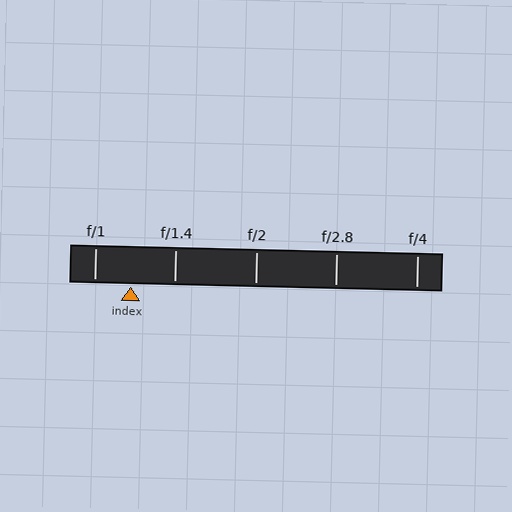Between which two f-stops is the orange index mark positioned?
The index mark is between f/1 and f/1.4.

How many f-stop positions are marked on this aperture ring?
There are 5 f-stop positions marked.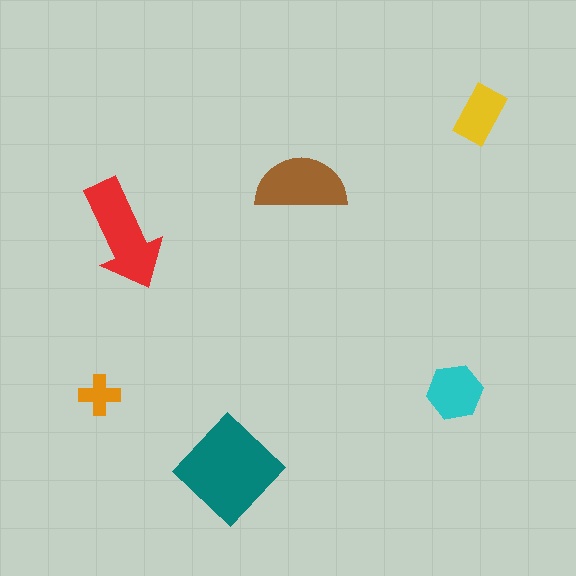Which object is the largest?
The teal diamond.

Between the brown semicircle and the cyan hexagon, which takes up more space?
The brown semicircle.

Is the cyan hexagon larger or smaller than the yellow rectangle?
Larger.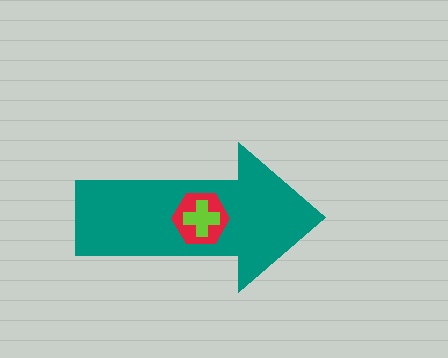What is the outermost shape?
The teal arrow.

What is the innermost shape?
The lime cross.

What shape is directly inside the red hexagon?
The lime cross.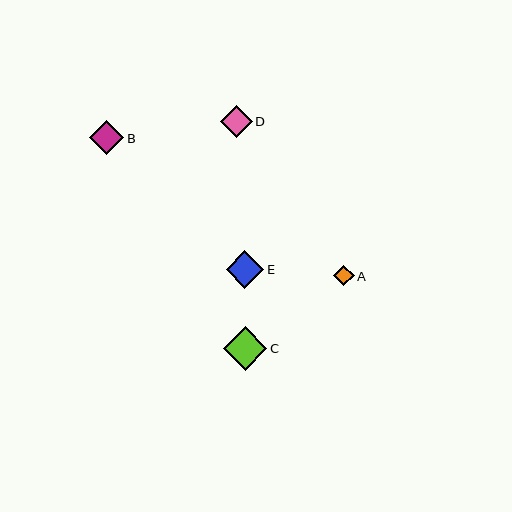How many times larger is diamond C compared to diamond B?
Diamond C is approximately 1.3 times the size of diamond B.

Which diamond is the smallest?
Diamond A is the smallest with a size of approximately 20 pixels.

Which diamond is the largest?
Diamond C is the largest with a size of approximately 44 pixels.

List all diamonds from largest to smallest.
From largest to smallest: C, E, B, D, A.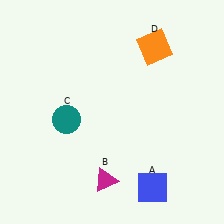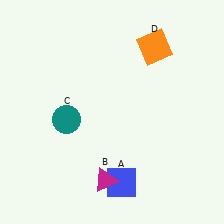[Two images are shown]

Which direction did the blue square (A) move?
The blue square (A) moved left.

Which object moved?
The blue square (A) moved left.